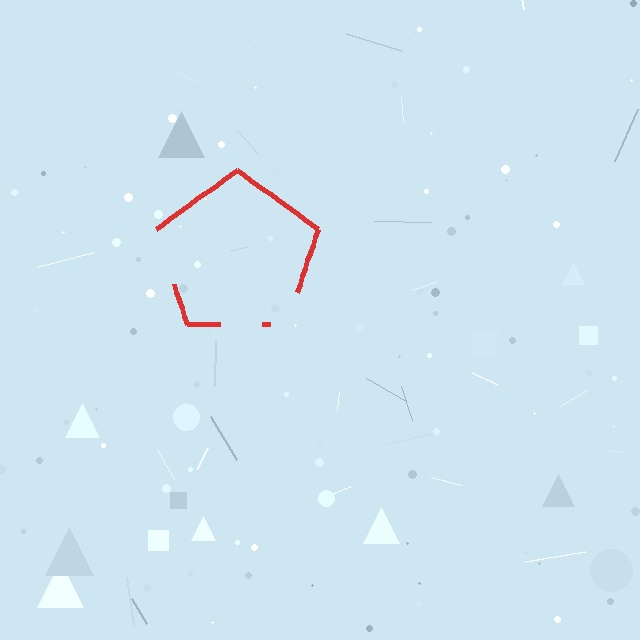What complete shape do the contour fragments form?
The contour fragments form a pentagon.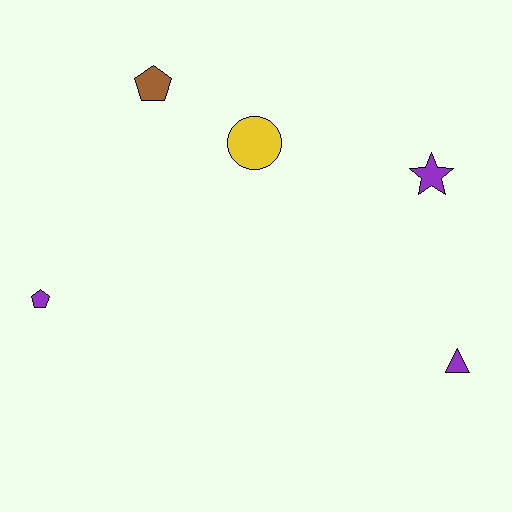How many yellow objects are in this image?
There is 1 yellow object.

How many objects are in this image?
There are 5 objects.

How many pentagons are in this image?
There are 2 pentagons.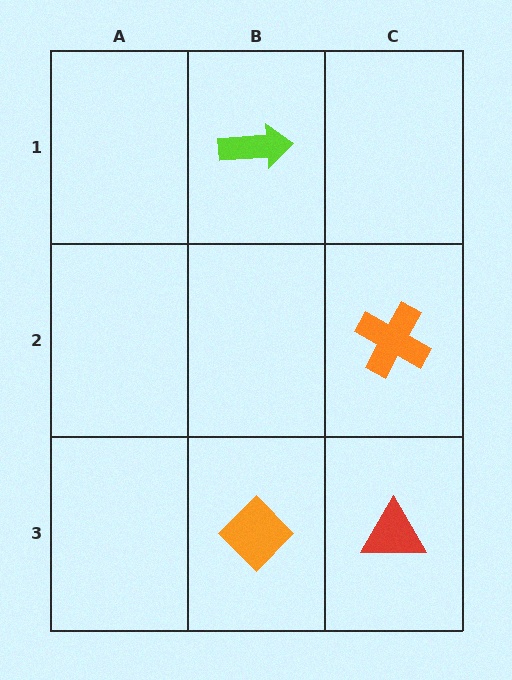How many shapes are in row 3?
2 shapes.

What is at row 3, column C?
A red triangle.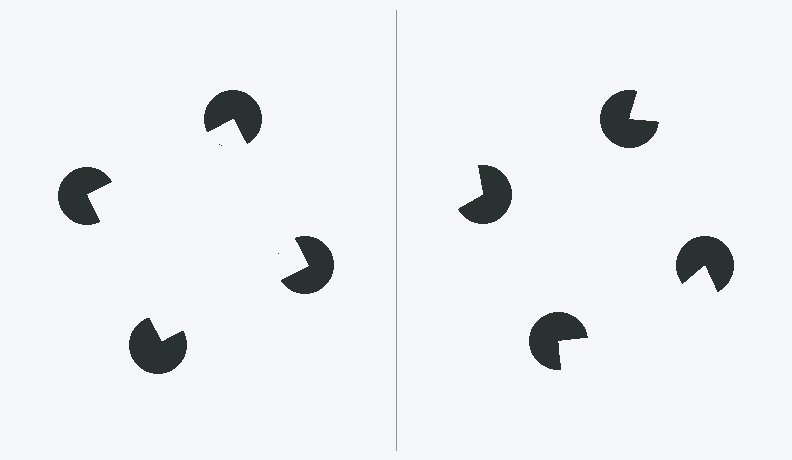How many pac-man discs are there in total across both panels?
8 — 4 on each side.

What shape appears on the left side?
An illusory square.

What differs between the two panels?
The pac-man discs are positioned identically on both sides; only the wedge orientations differ. On the left they align to a square; on the right they are misaligned.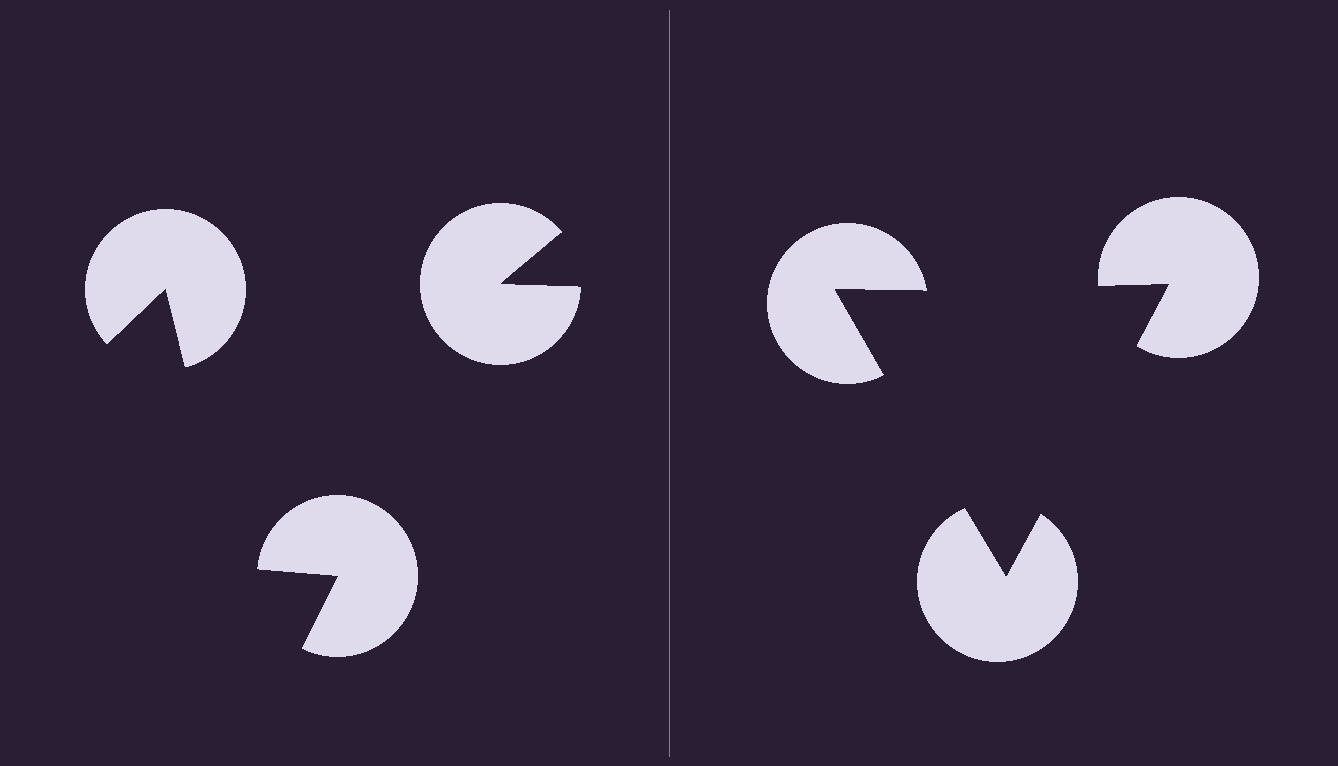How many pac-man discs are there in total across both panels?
6 — 3 on each side.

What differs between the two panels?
The pac-man discs are positioned identically on both sides; only the wedge orientations differ. On the right they align to a triangle; on the left they are misaligned.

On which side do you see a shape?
An illusory triangle appears on the right side. On the left side the wedge cuts are rotated, so no coherent shape forms.